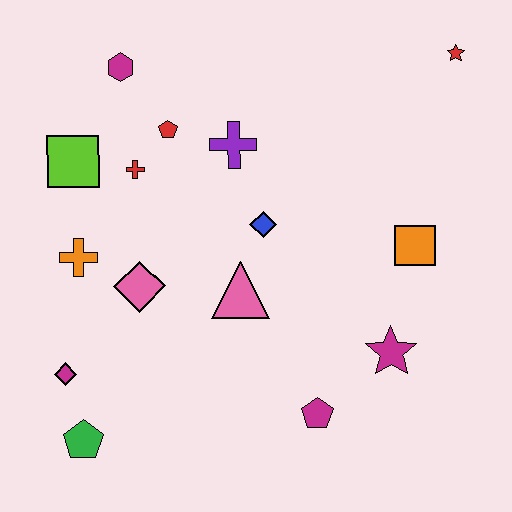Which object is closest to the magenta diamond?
The green pentagon is closest to the magenta diamond.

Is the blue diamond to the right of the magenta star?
No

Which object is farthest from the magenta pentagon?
The magenta hexagon is farthest from the magenta pentagon.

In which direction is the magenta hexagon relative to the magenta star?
The magenta hexagon is above the magenta star.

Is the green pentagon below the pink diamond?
Yes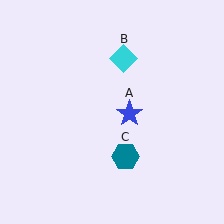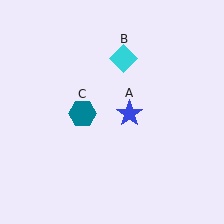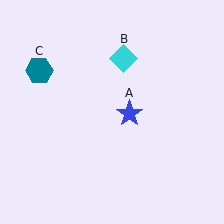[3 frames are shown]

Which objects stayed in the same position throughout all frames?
Blue star (object A) and cyan diamond (object B) remained stationary.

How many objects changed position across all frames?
1 object changed position: teal hexagon (object C).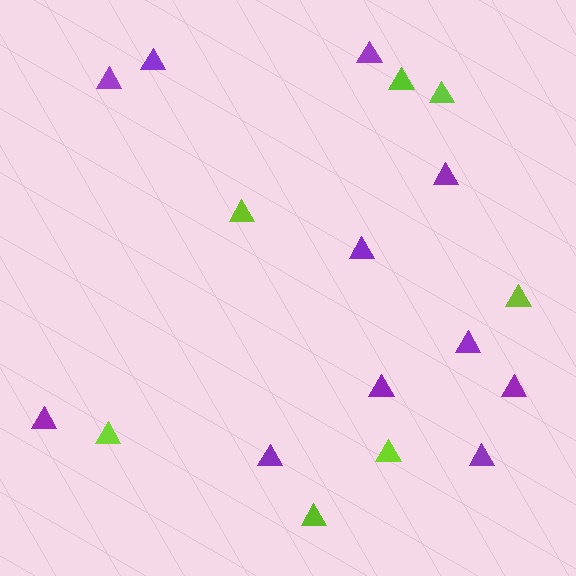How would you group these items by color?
There are 2 groups: one group of purple triangles (11) and one group of lime triangles (7).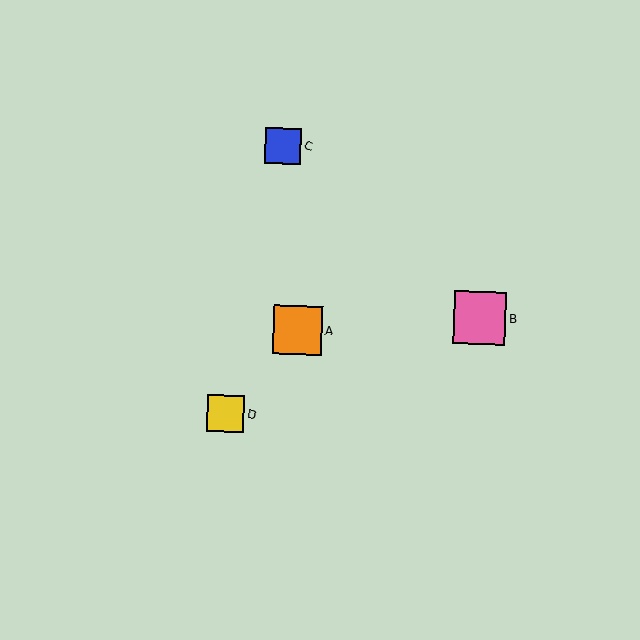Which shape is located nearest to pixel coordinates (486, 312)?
The pink square (labeled B) at (480, 318) is nearest to that location.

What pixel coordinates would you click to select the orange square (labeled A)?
Click at (297, 330) to select the orange square A.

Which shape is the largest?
The pink square (labeled B) is the largest.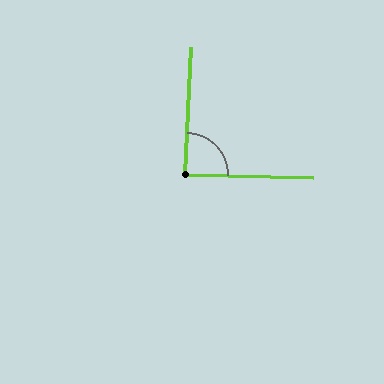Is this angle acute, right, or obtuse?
It is approximately a right angle.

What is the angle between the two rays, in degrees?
Approximately 89 degrees.